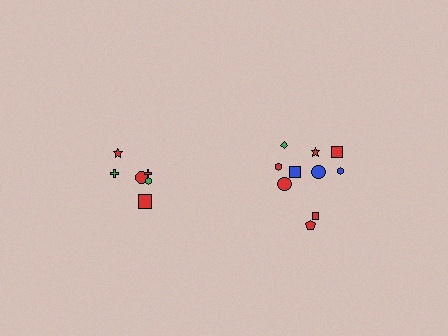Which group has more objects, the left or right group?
The right group.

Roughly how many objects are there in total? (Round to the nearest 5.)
Roughly 15 objects in total.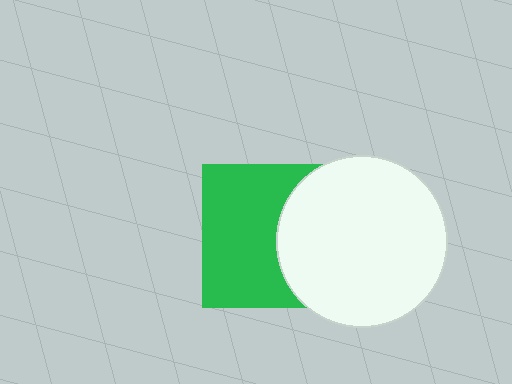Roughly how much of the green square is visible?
About half of it is visible (roughly 59%).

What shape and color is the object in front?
The object in front is a white circle.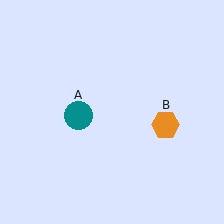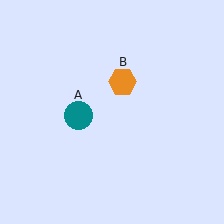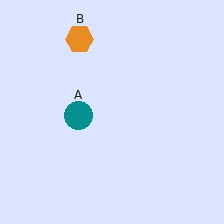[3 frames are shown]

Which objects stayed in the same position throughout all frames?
Teal circle (object A) remained stationary.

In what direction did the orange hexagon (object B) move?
The orange hexagon (object B) moved up and to the left.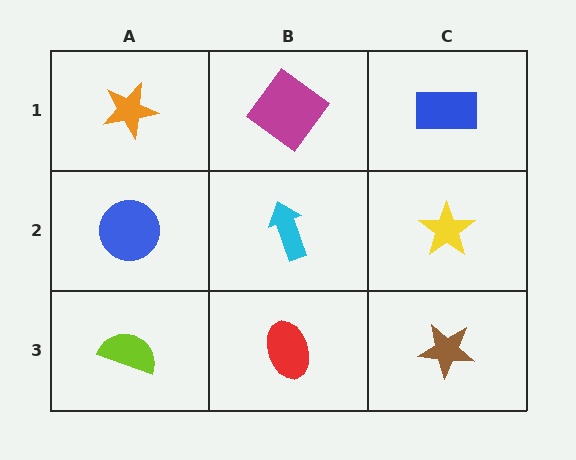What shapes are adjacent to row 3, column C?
A yellow star (row 2, column C), a red ellipse (row 3, column B).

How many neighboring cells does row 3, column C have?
2.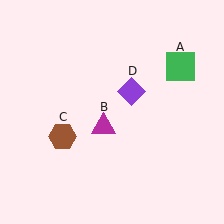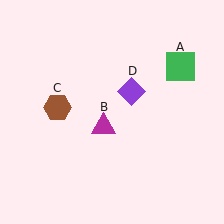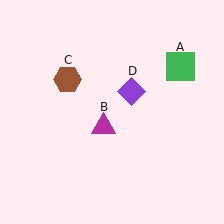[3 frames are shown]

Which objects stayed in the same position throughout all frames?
Green square (object A) and magenta triangle (object B) and purple diamond (object D) remained stationary.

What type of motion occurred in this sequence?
The brown hexagon (object C) rotated clockwise around the center of the scene.